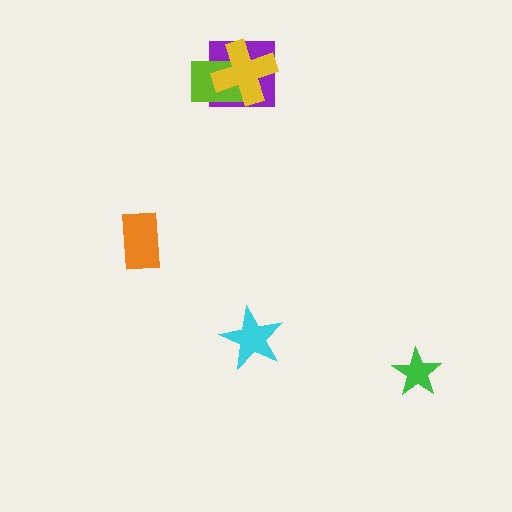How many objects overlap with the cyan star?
0 objects overlap with the cyan star.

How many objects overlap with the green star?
0 objects overlap with the green star.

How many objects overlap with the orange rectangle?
0 objects overlap with the orange rectangle.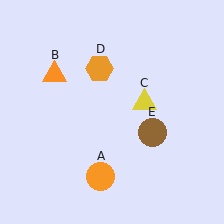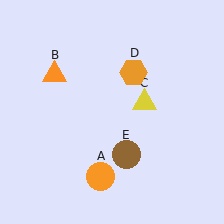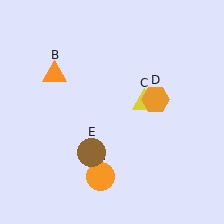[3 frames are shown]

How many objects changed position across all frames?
2 objects changed position: orange hexagon (object D), brown circle (object E).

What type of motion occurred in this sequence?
The orange hexagon (object D), brown circle (object E) rotated clockwise around the center of the scene.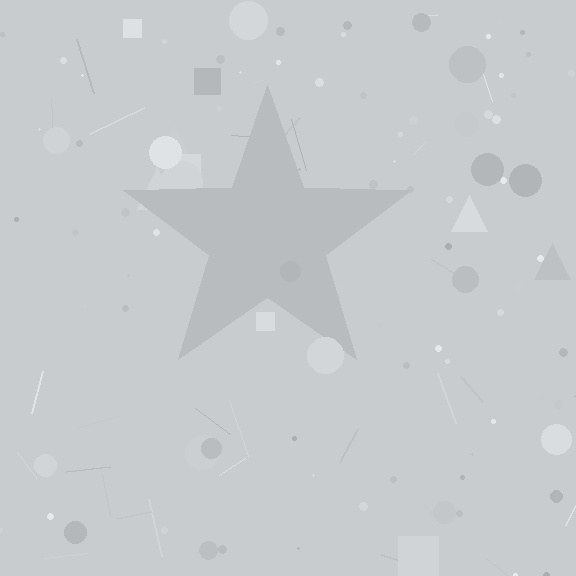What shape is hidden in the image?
A star is hidden in the image.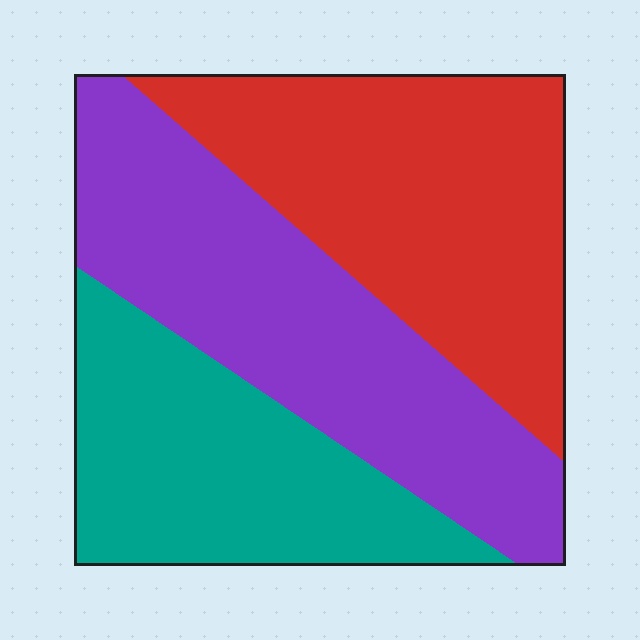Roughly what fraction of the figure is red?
Red takes up between a third and a half of the figure.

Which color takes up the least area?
Teal, at roughly 30%.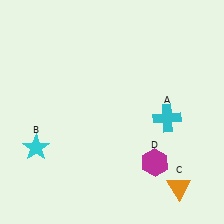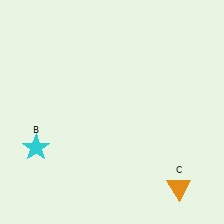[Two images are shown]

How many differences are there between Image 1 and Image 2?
There are 2 differences between the two images.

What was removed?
The magenta hexagon (D), the cyan cross (A) were removed in Image 2.